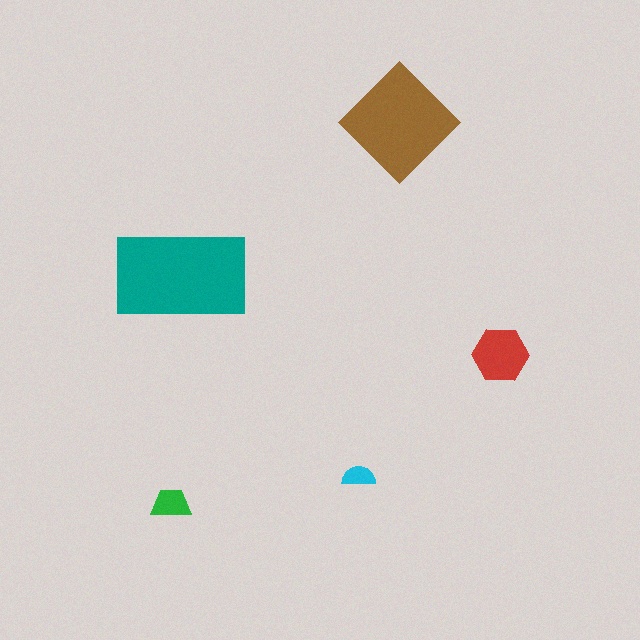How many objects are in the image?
There are 5 objects in the image.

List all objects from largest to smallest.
The teal rectangle, the brown diamond, the red hexagon, the green trapezoid, the cyan semicircle.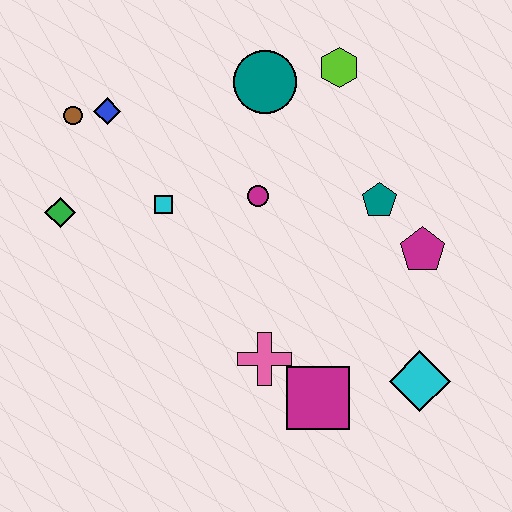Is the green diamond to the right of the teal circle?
No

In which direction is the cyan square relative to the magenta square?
The cyan square is above the magenta square.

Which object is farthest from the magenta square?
The brown circle is farthest from the magenta square.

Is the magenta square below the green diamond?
Yes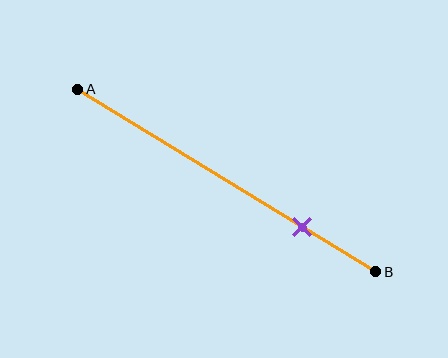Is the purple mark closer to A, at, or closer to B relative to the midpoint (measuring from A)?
The purple mark is closer to point B than the midpoint of segment AB.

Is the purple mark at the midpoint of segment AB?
No, the mark is at about 75% from A, not at the 50% midpoint.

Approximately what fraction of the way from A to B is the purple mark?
The purple mark is approximately 75% of the way from A to B.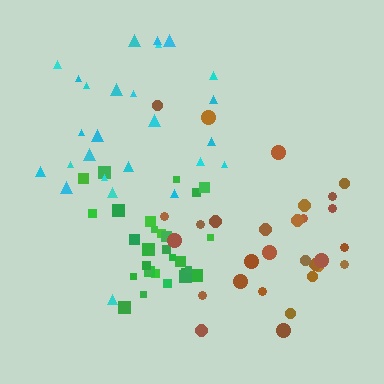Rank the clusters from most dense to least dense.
green, brown, cyan.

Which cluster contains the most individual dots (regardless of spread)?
Green (30).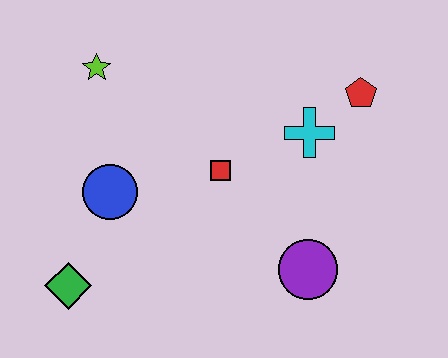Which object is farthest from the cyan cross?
The green diamond is farthest from the cyan cross.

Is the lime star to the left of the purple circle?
Yes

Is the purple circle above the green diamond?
Yes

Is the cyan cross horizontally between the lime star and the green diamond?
No